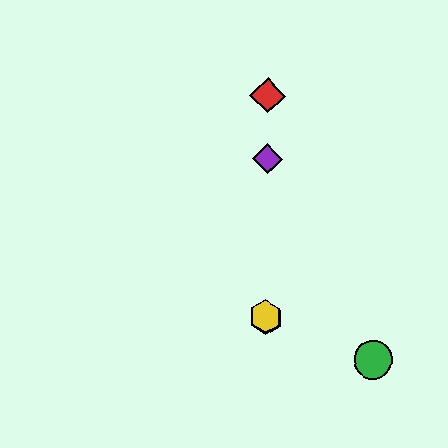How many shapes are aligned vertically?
4 shapes (the red diamond, the blue hexagon, the yellow hexagon, the purple diamond) are aligned vertically.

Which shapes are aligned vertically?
The red diamond, the blue hexagon, the yellow hexagon, the purple diamond are aligned vertically.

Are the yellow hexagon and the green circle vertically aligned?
No, the yellow hexagon is at x≈266 and the green circle is at x≈373.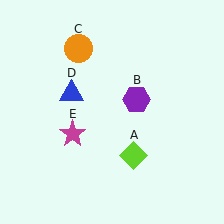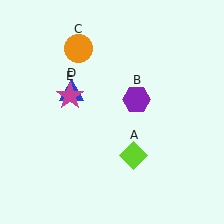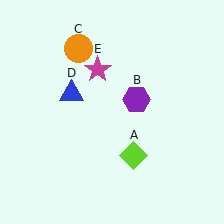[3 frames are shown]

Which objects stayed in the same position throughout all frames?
Lime diamond (object A) and purple hexagon (object B) and orange circle (object C) and blue triangle (object D) remained stationary.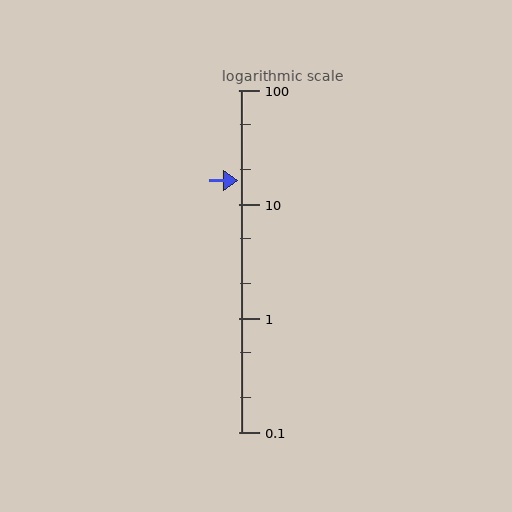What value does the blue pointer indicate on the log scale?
The pointer indicates approximately 16.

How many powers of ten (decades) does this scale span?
The scale spans 3 decades, from 0.1 to 100.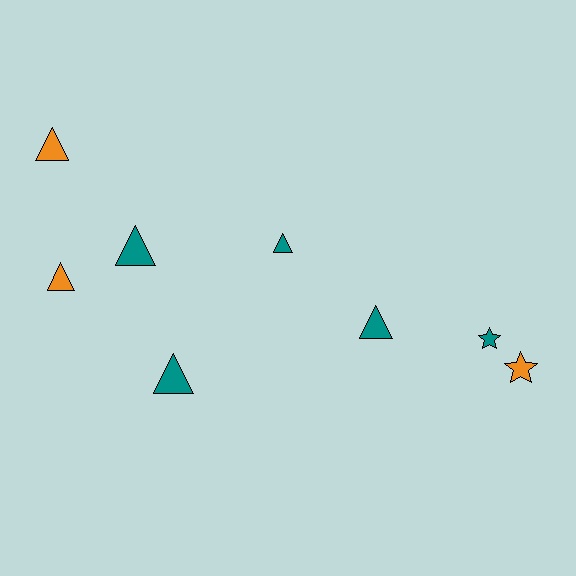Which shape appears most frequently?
Triangle, with 6 objects.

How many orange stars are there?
There is 1 orange star.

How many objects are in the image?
There are 8 objects.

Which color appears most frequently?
Teal, with 5 objects.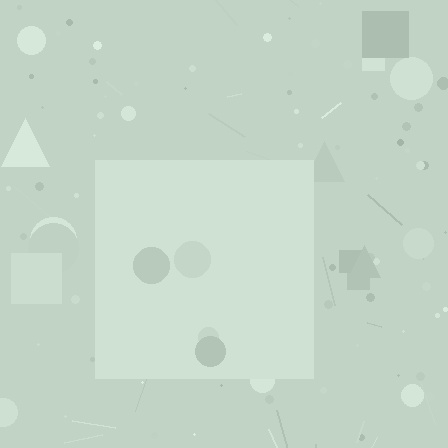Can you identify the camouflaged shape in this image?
The camouflaged shape is a square.